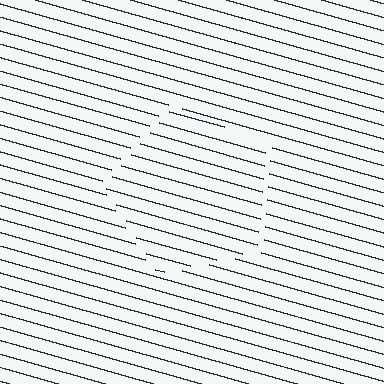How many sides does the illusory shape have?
5 sides — the line-ends trace a pentagon.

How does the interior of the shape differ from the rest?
The interior of the shape contains the same grating, shifted by half a period — the contour is defined by the phase discontinuity where line-ends from the inner and outer gratings abut.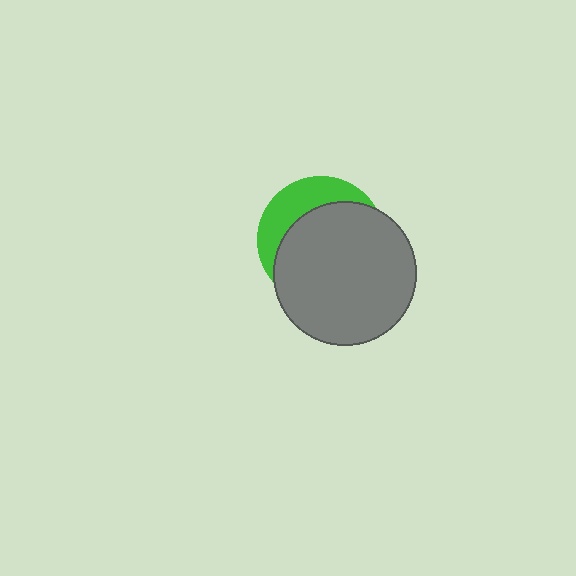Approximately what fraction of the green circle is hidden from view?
Roughly 70% of the green circle is hidden behind the gray circle.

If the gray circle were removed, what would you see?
You would see the complete green circle.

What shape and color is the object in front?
The object in front is a gray circle.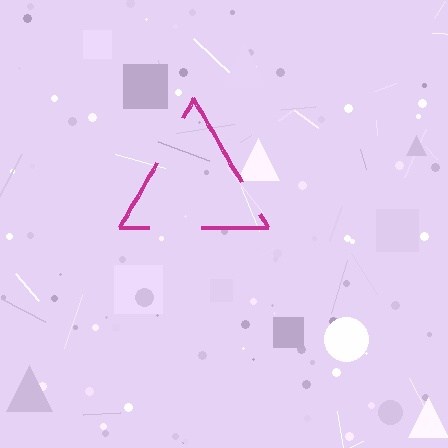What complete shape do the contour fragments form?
The contour fragments form a triangle.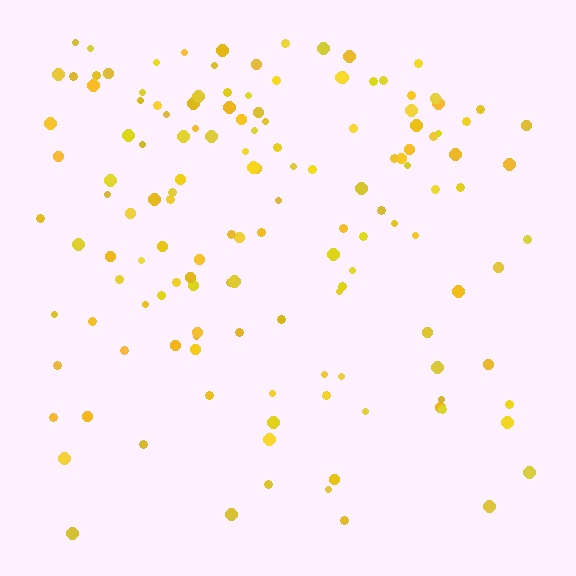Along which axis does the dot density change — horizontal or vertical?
Vertical.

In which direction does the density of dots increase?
From bottom to top, with the top side densest.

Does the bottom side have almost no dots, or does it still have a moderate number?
Still a moderate number, just noticeably fewer than the top.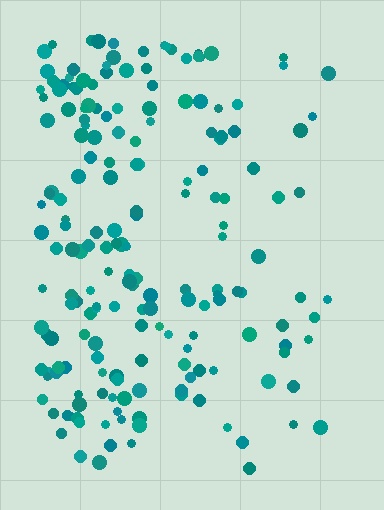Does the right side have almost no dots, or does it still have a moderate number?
Still a moderate number, just noticeably fewer than the left.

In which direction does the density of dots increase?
From right to left, with the left side densest.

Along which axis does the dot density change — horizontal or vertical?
Horizontal.